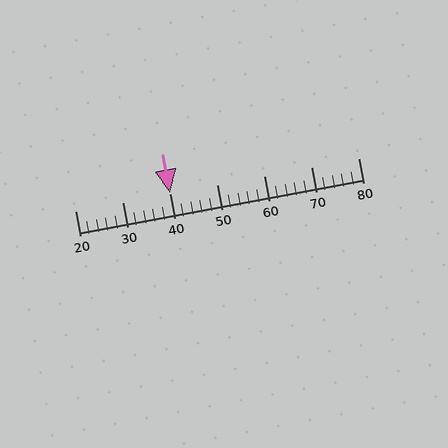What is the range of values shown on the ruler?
The ruler shows values from 20 to 80.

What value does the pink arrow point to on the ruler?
The pink arrow points to approximately 40.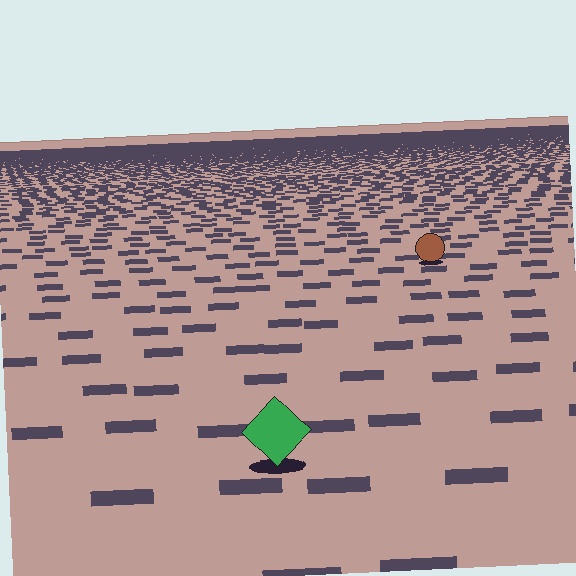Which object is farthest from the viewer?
The brown circle is farthest from the viewer. It appears smaller and the ground texture around it is denser.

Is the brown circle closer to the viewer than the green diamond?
No. The green diamond is closer — you can tell from the texture gradient: the ground texture is coarser near it.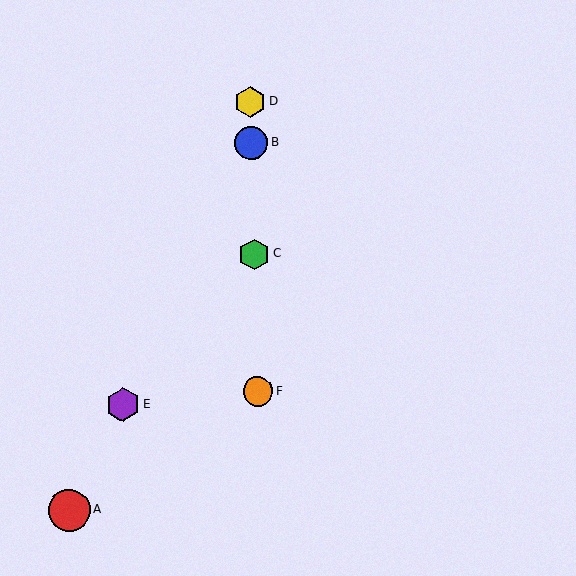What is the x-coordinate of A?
Object A is at x≈69.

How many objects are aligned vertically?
4 objects (B, C, D, F) are aligned vertically.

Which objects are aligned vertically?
Objects B, C, D, F are aligned vertically.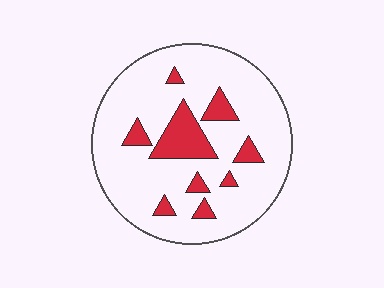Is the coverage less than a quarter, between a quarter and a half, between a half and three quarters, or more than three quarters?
Less than a quarter.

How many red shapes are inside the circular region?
9.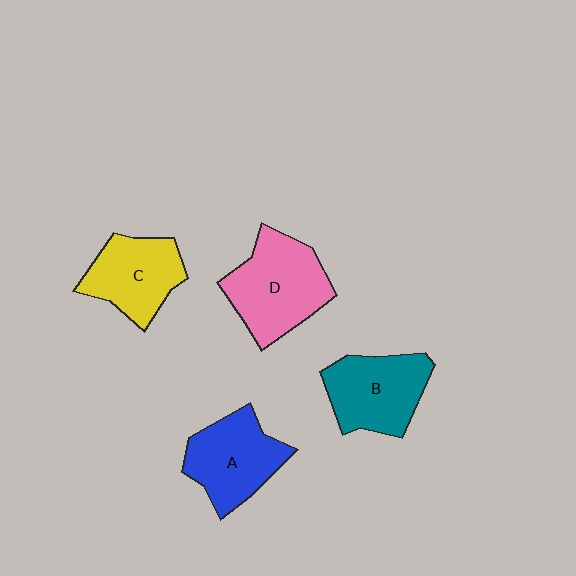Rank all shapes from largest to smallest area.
From largest to smallest: D (pink), B (teal), A (blue), C (yellow).